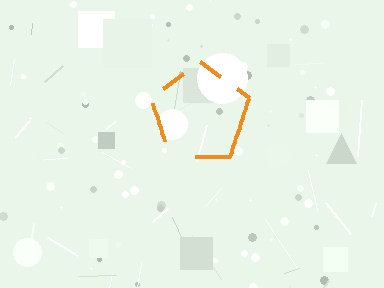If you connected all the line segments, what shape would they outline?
They would outline a pentagon.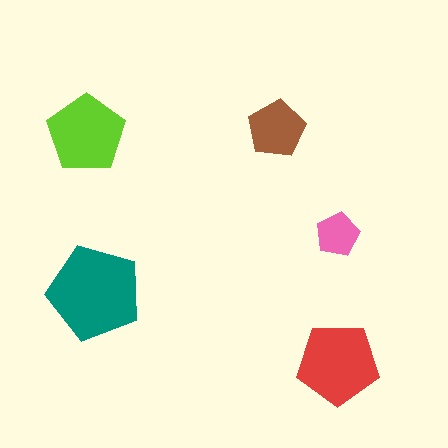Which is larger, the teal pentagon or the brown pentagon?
The teal one.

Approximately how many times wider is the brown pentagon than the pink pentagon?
About 1.5 times wider.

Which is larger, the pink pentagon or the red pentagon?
The red one.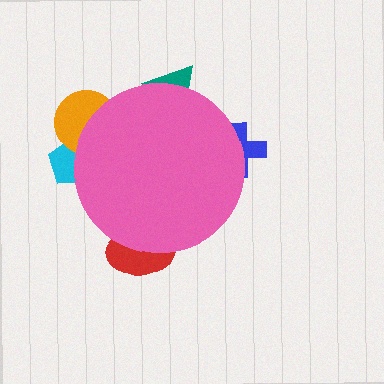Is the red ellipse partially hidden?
Yes, the red ellipse is partially hidden behind the pink circle.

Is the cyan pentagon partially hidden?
Yes, the cyan pentagon is partially hidden behind the pink circle.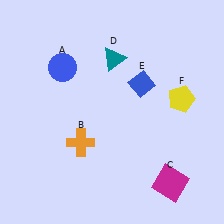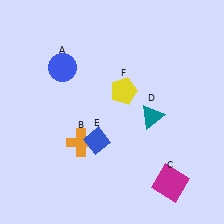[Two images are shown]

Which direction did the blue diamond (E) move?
The blue diamond (E) moved down.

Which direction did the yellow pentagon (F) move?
The yellow pentagon (F) moved left.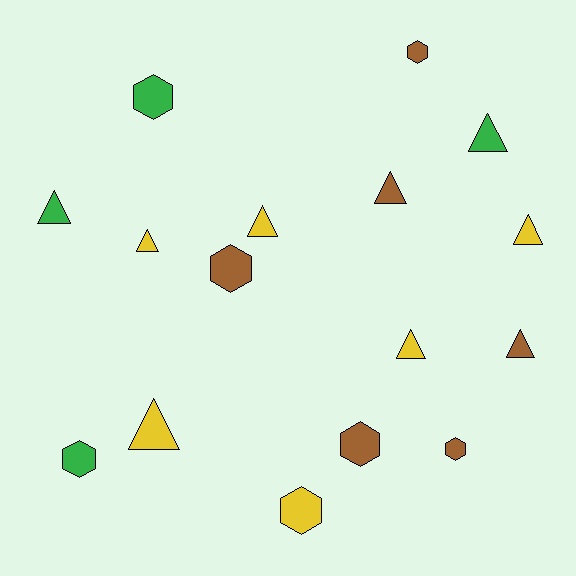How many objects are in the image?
There are 16 objects.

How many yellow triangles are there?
There are 5 yellow triangles.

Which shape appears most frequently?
Triangle, with 9 objects.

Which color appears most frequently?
Yellow, with 6 objects.